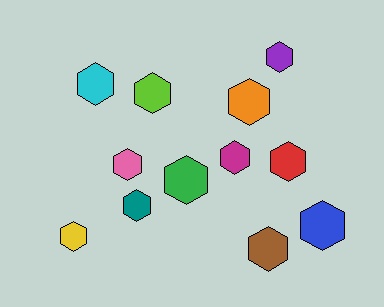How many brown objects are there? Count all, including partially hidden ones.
There is 1 brown object.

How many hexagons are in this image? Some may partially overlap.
There are 12 hexagons.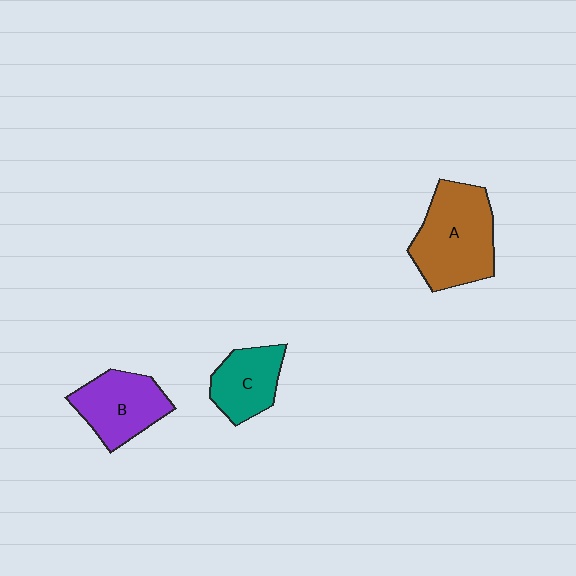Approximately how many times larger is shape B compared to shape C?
Approximately 1.2 times.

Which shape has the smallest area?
Shape C (teal).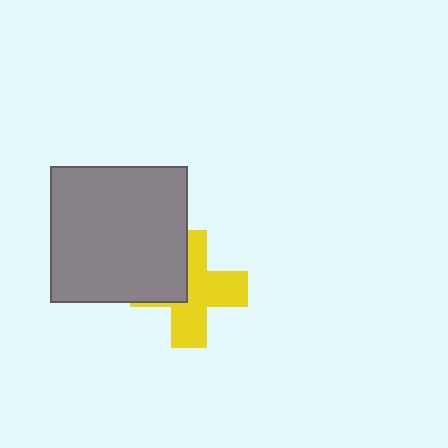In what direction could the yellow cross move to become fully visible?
The yellow cross could move toward the lower-right. That would shift it out from behind the gray square entirely.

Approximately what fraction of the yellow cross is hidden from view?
Roughly 35% of the yellow cross is hidden behind the gray square.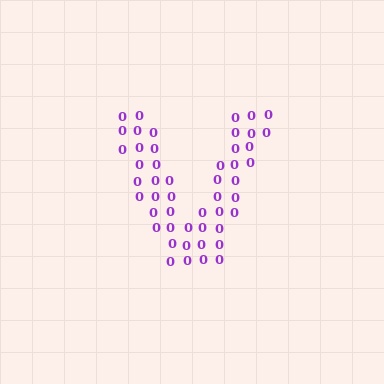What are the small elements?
The small elements are digit 0's.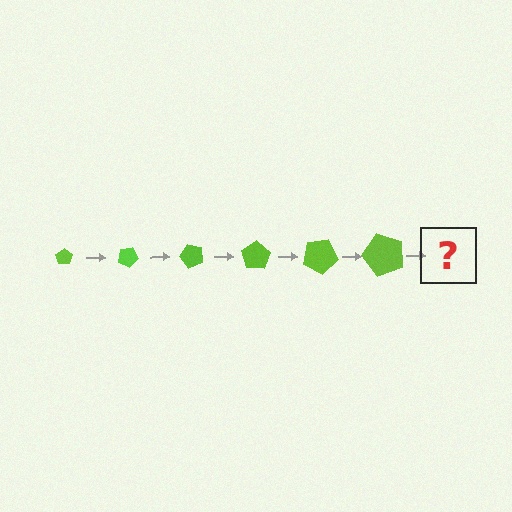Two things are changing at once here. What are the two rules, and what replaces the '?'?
The two rules are that the pentagon grows larger each step and it rotates 25 degrees each step. The '?' should be a pentagon, larger than the previous one and rotated 150 degrees from the start.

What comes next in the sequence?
The next element should be a pentagon, larger than the previous one and rotated 150 degrees from the start.